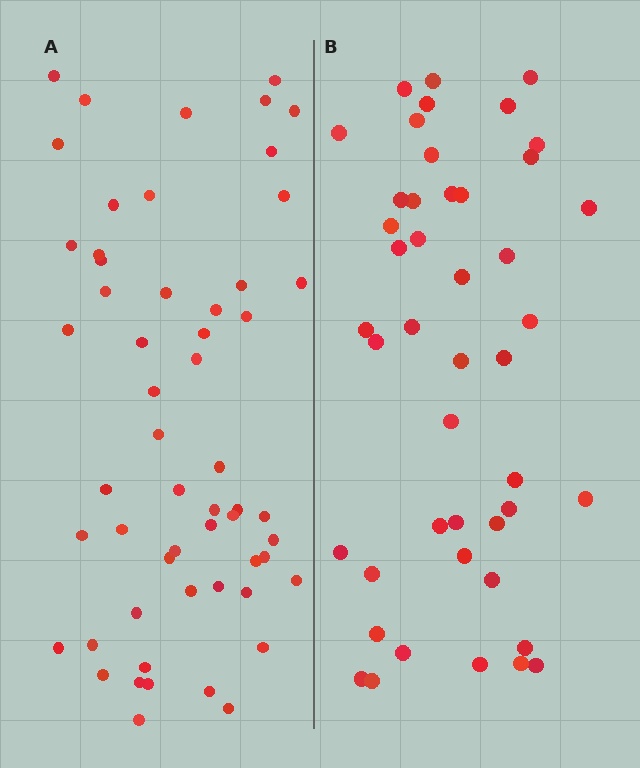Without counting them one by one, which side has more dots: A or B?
Region A (the left region) has more dots.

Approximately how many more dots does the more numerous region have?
Region A has roughly 12 or so more dots than region B.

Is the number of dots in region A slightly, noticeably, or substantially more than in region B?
Region A has only slightly more — the two regions are fairly close. The ratio is roughly 1.2 to 1.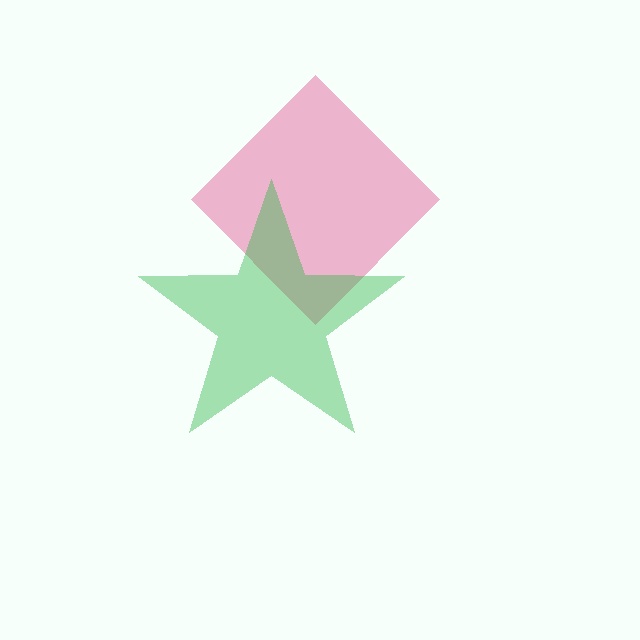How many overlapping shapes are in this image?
There are 2 overlapping shapes in the image.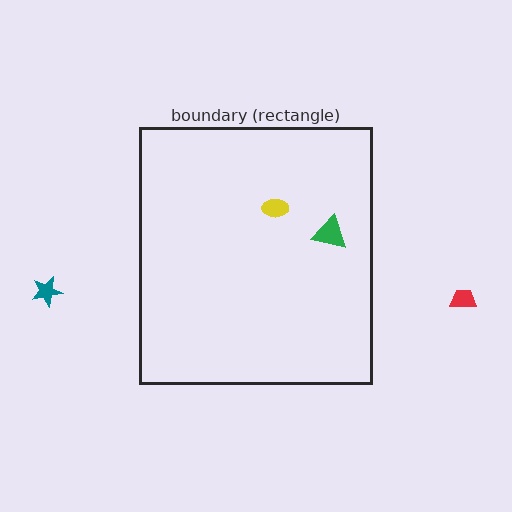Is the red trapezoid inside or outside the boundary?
Outside.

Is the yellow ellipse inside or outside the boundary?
Inside.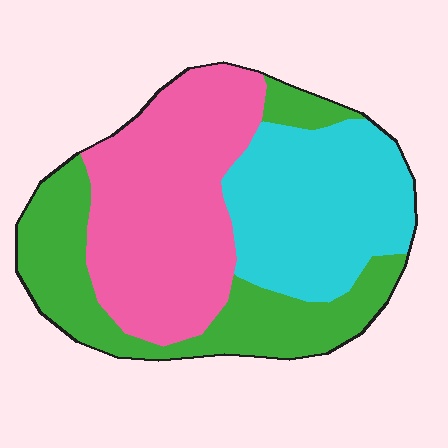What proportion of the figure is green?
Green takes up between a quarter and a half of the figure.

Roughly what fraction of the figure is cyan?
Cyan covers 30% of the figure.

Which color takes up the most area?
Pink, at roughly 40%.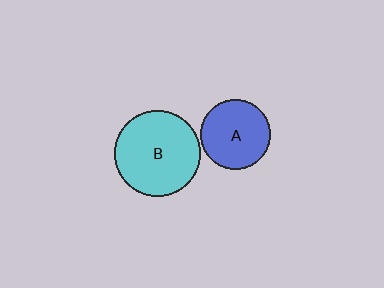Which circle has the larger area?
Circle B (cyan).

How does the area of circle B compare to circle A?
Approximately 1.5 times.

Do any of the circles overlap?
No, none of the circles overlap.